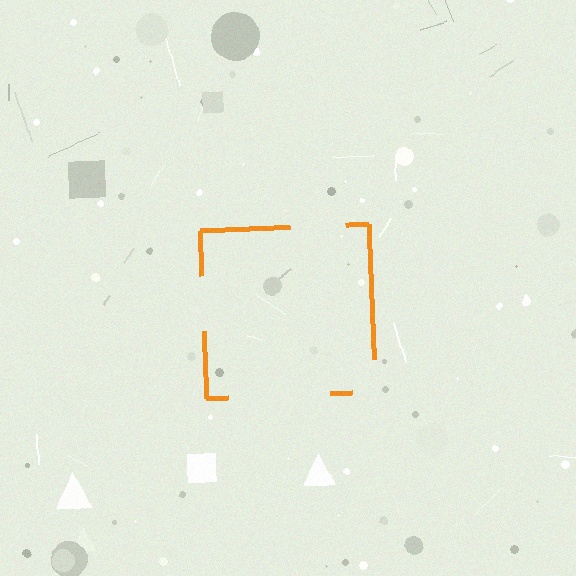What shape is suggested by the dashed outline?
The dashed outline suggests a square.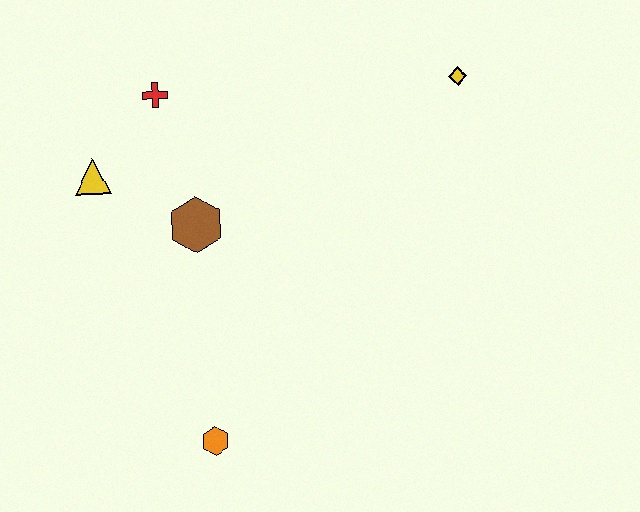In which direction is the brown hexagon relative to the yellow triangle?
The brown hexagon is to the right of the yellow triangle.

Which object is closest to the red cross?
The yellow triangle is closest to the red cross.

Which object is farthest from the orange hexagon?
The yellow diamond is farthest from the orange hexagon.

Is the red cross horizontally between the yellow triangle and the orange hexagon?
Yes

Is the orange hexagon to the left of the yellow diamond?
Yes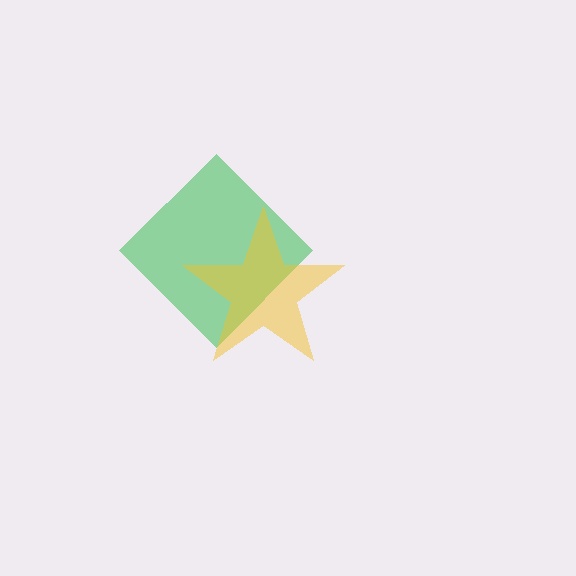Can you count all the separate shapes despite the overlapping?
Yes, there are 2 separate shapes.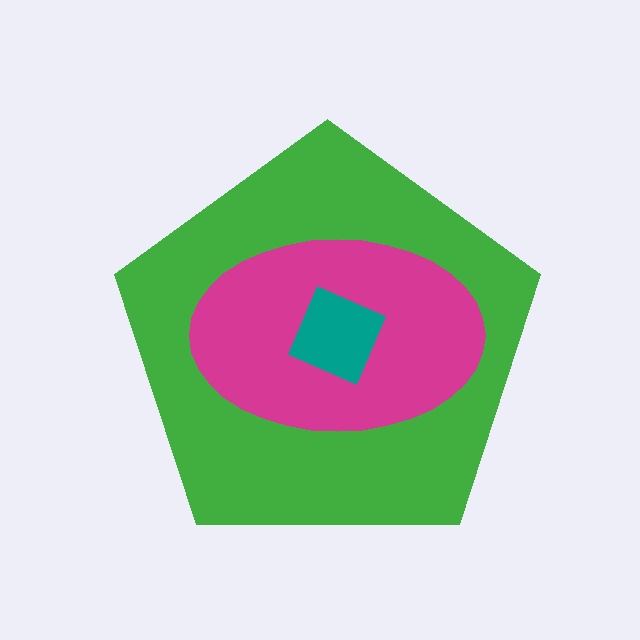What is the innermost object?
The teal square.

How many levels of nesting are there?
3.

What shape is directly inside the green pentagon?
The magenta ellipse.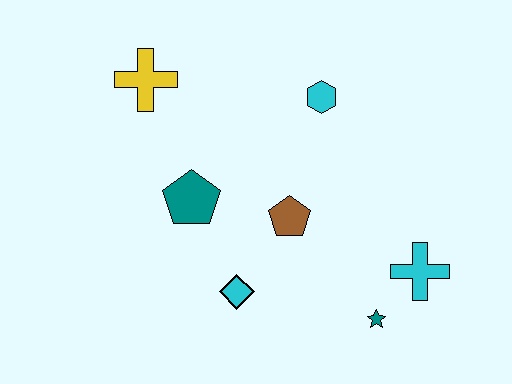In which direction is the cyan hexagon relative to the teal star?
The cyan hexagon is above the teal star.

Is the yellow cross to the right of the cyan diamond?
No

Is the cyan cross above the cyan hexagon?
No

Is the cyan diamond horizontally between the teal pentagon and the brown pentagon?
Yes